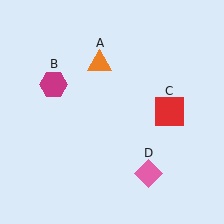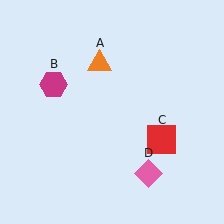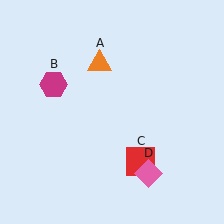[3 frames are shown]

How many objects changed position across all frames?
1 object changed position: red square (object C).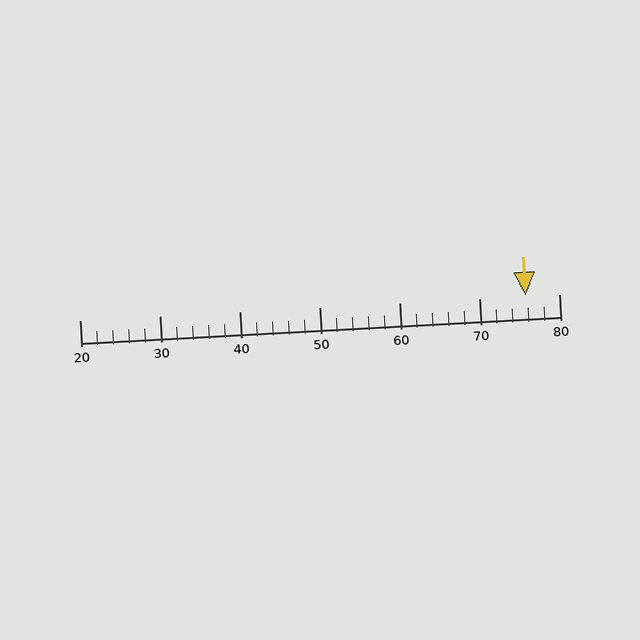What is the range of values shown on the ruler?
The ruler shows values from 20 to 80.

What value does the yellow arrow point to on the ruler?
The yellow arrow points to approximately 76.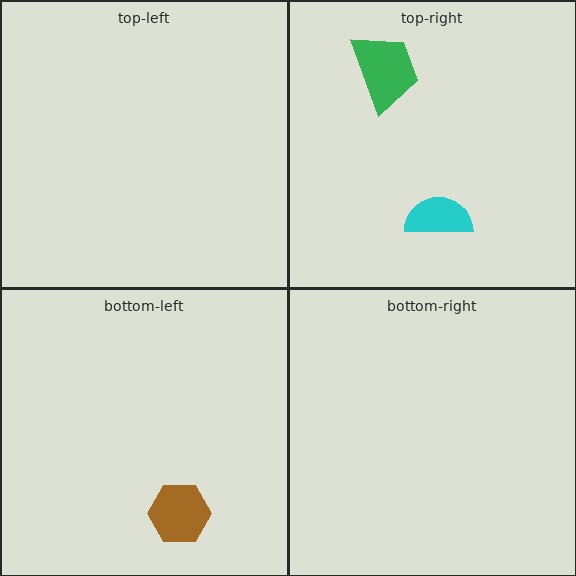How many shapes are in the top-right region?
2.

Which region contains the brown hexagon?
The bottom-left region.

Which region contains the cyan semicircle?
The top-right region.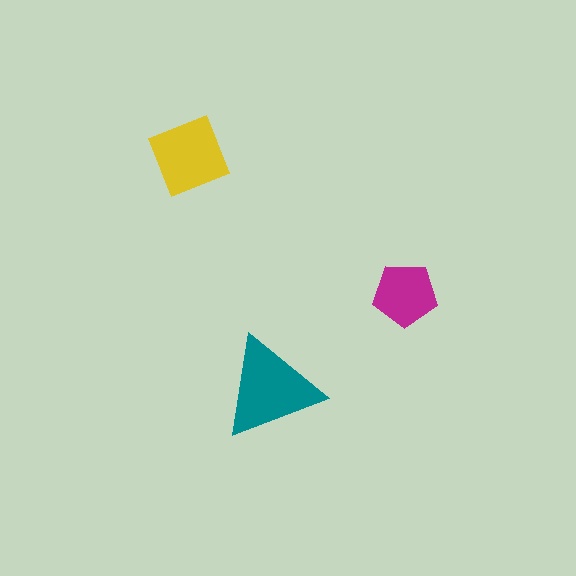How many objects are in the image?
There are 3 objects in the image.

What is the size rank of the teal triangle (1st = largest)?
1st.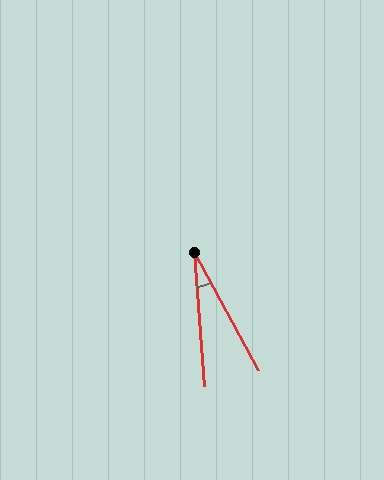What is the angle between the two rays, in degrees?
Approximately 24 degrees.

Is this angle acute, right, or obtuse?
It is acute.